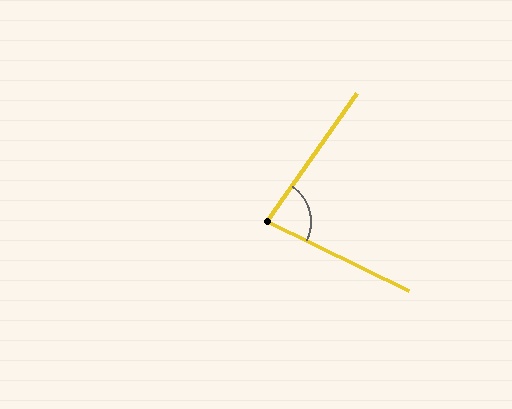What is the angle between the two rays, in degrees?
Approximately 81 degrees.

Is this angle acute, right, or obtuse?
It is acute.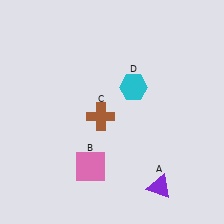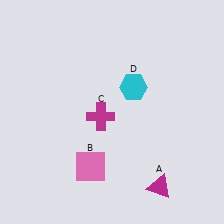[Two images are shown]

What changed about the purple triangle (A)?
In Image 1, A is purple. In Image 2, it changed to magenta.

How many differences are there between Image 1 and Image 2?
There are 2 differences between the two images.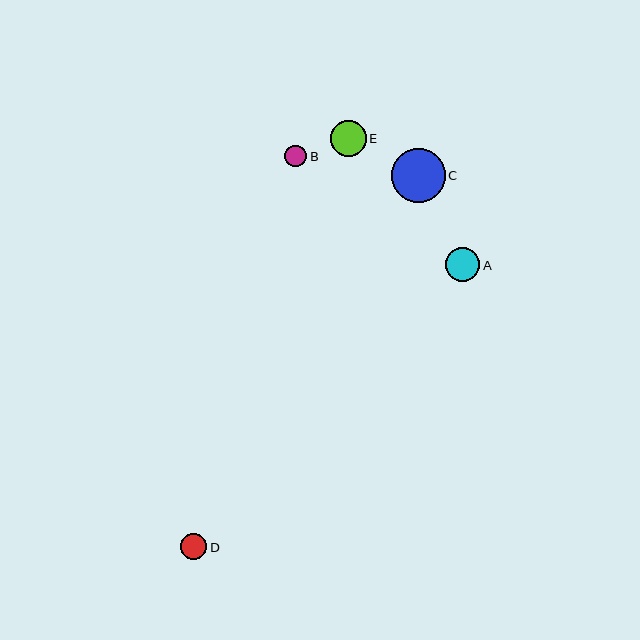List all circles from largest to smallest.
From largest to smallest: C, E, A, D, B.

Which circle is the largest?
Circle C is the largest with a size of approximately 53 pixels.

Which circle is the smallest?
Circle B is the smallest with a size of approximately 22 pixels.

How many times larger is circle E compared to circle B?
Circle E is approximately 1.6 times the size of circle B.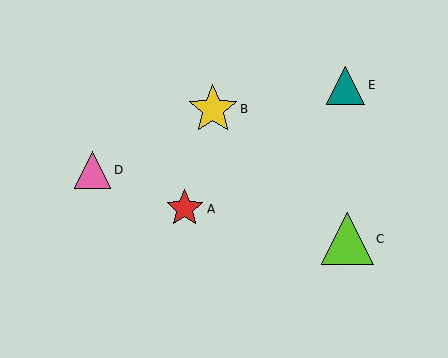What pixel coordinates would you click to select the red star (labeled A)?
Click at (185, 209) to select the red star A.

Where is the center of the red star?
The center of the red star is at (185, 209).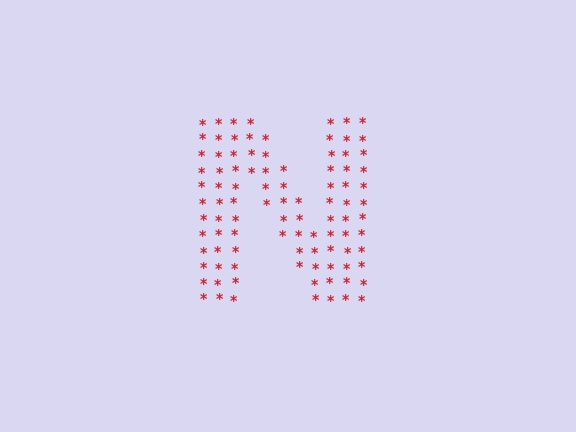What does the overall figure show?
The overall figure shows the letter N.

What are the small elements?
The small elements are asterisks.